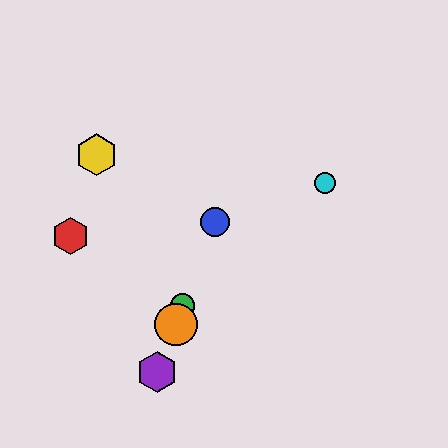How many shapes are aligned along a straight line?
4 shapes (the blue circle, the green circle, the purple hexagon, the orange circle) are aligned along a straight line.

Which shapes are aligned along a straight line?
The blue circle, the green circle, the purple hexagon, the orange circle are aligned along a straight line.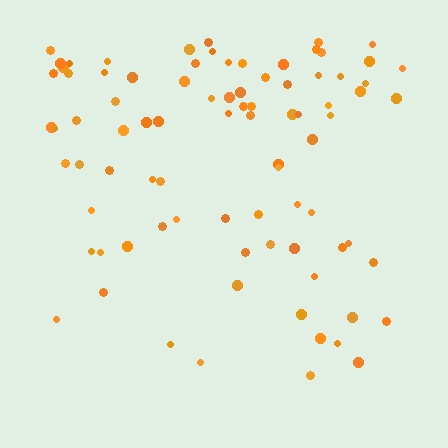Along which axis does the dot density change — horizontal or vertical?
Vertical.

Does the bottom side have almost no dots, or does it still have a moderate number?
Still a moderate number, just noticeably fewer than the top.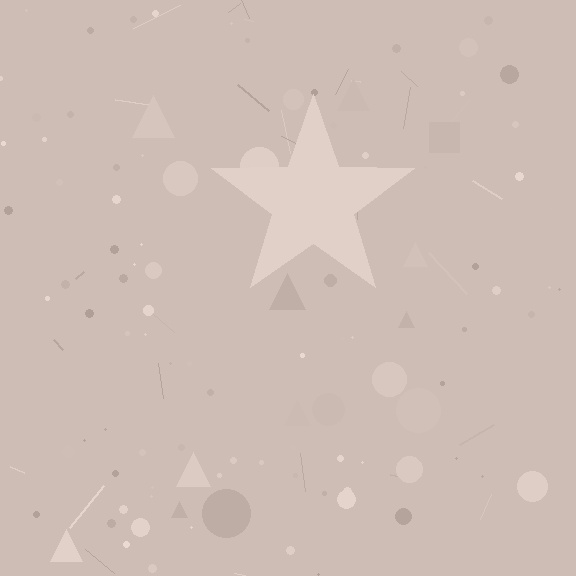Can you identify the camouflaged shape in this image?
The camouflaged shape is a star.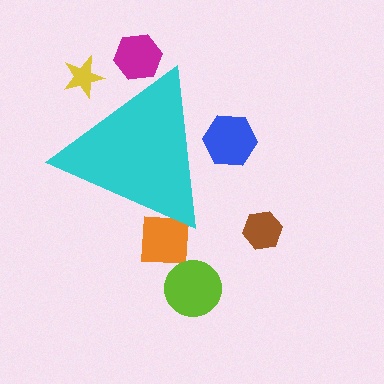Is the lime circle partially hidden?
No, the lime circle is fully visible.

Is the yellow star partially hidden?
Yes, the yellow star is partially hidden behind the cyan triangle.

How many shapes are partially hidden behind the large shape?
4 shapes are partially hidden.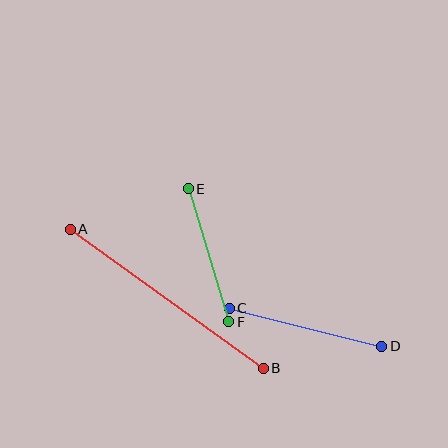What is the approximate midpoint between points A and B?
The midpoint is at approximately (167, 299) pixels.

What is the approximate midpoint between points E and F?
The midpoint is at approximately (209, 255) pixels.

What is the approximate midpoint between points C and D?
The midpoint is at approximately (306, 327) pixels.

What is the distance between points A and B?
The distance is approximately 238 pixels.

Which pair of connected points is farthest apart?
Points A and B are farthest apart.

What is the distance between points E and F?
The distance is approximately 139 pixels.